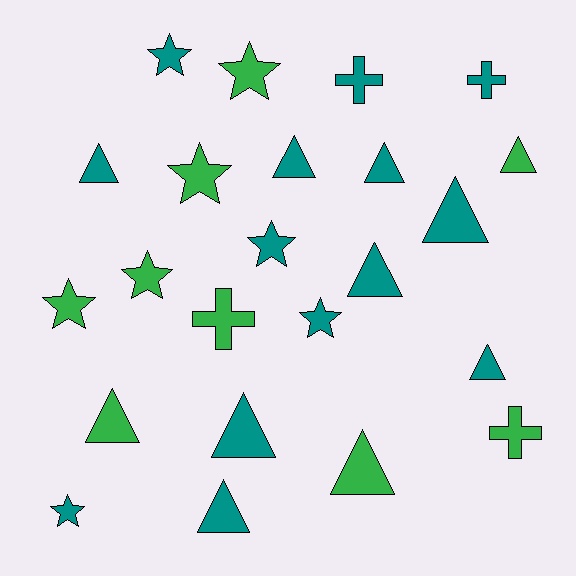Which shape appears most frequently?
Triangle, with 11 objects.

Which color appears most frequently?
Teal, with 14 objects.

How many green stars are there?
There are 4 green stars.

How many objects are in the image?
There are 23 objects.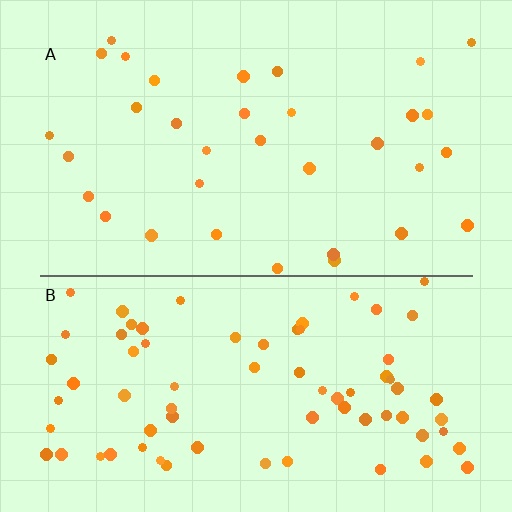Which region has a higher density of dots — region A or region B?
B (the bottom).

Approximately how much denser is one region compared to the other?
Approximately 2.2× — region B over region A.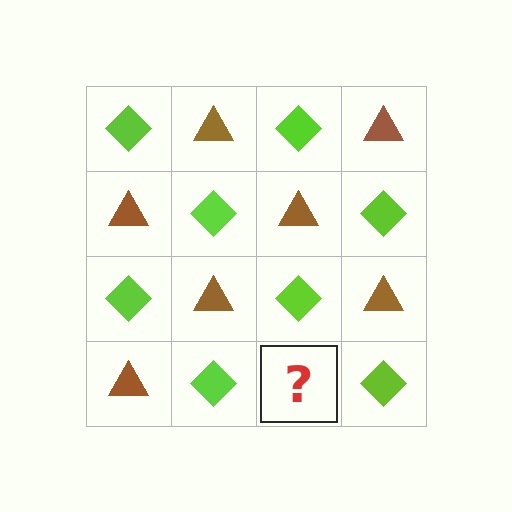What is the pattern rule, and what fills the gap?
The rule is that it alternates lime diamond and brown triangle in a checkerboard pattern. The gap should be filled with a brown triangle.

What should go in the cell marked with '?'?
The missing cell should contain a brown triangle.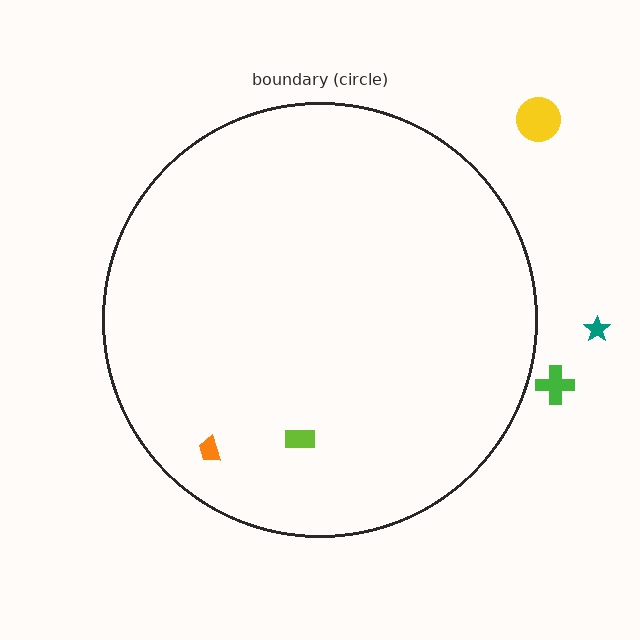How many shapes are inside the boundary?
2 inside, 3 outside.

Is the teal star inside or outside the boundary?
Outside.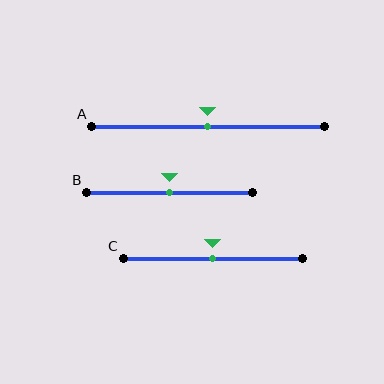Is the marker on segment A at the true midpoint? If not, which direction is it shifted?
Yes, the marker on segment A is at the true midpoint.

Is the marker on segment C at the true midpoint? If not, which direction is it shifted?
Yes, the marker on segment C is at the true midpoint.